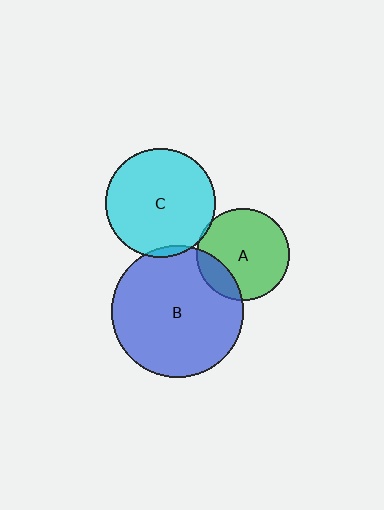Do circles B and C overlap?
Yes.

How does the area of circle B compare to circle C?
Approximately 1.5 times.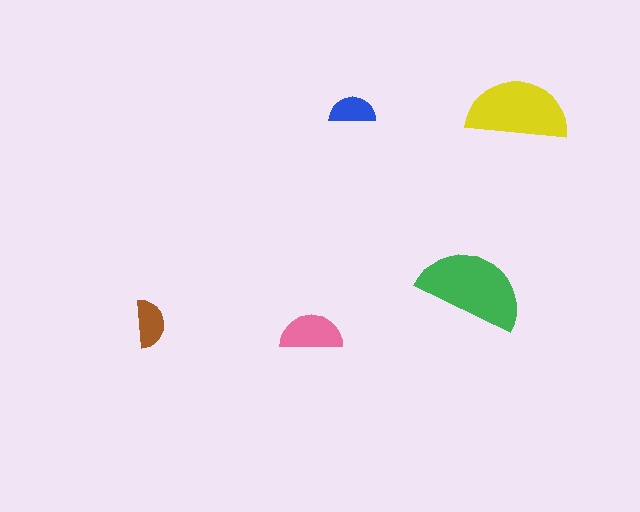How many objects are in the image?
There are 5 objects in the image.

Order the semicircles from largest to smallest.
the green one, the yellow one, the pink one, the brown one, the blue one.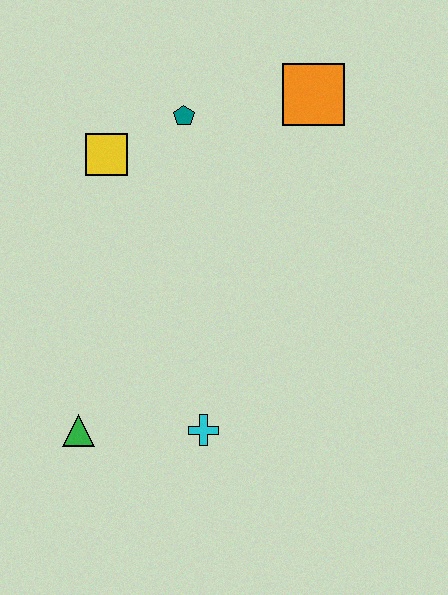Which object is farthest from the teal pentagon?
The green triangle is farthest from the teal pentagon.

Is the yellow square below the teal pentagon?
Yes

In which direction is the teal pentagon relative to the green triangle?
The teal pentagon is above the green triangle.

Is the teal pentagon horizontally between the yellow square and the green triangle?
No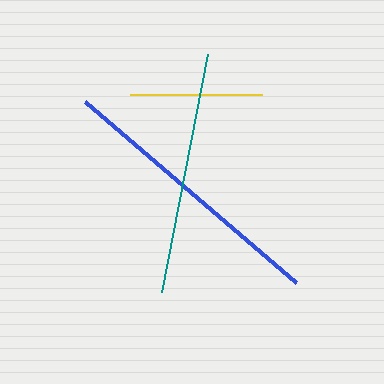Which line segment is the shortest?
The yellow line is the shortest at approximately 133 pixels.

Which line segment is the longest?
The blue line is the longest at approximately 278 pixels.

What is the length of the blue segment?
The blue segment is approximately 278 pixels long.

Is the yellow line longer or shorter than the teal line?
The teal line is longer than the yellow line.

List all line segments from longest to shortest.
From longest to shortest: blue, teal, yellow.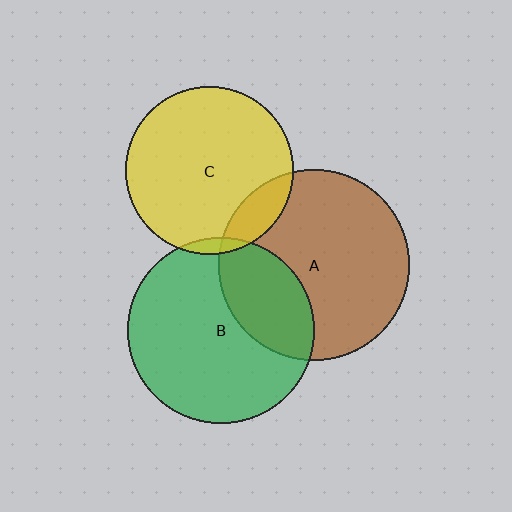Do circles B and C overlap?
Yes.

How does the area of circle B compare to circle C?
Approximately 1.2 times.